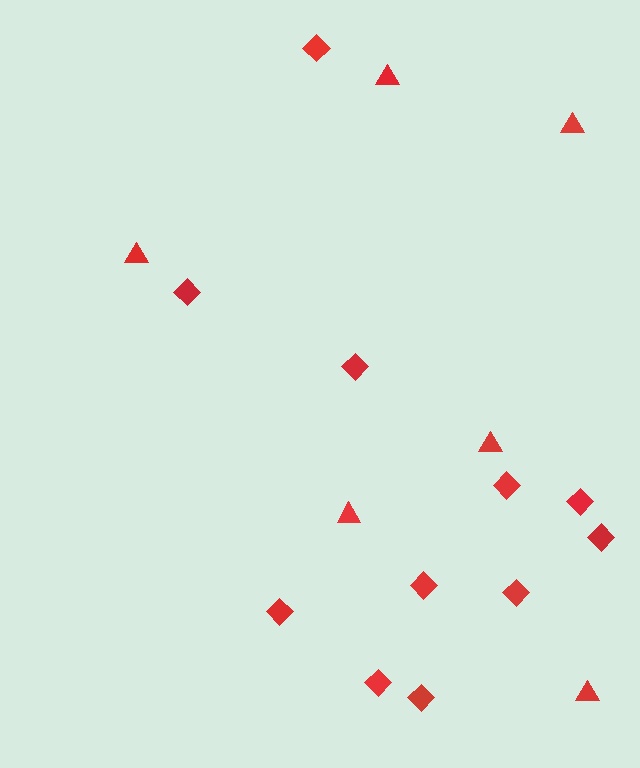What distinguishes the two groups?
There are 2 groups: one group of diamonds (11) and one group of triangles (6).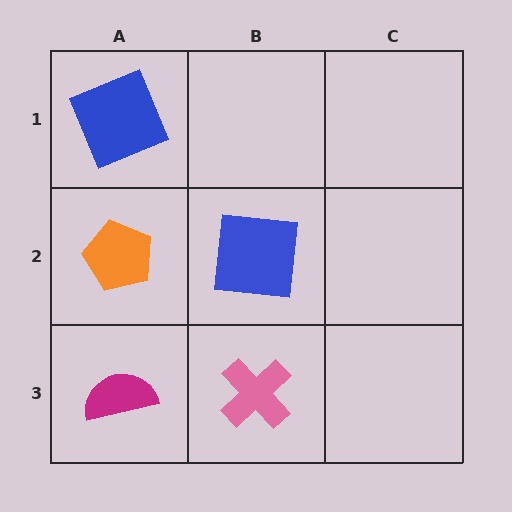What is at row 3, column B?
A pink cross.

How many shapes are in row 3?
2 shapes.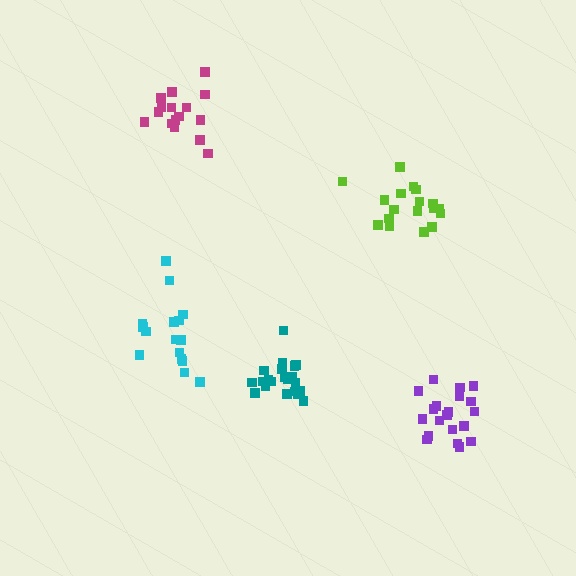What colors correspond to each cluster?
The clusters are colored: teal, lime, magenta, purple, cyan.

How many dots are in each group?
Group 1: 21 dots, Group 2: 18 dots, Group 3: 16 dots, Group 4: 21 dots, Group 5: 16 dots (92 total).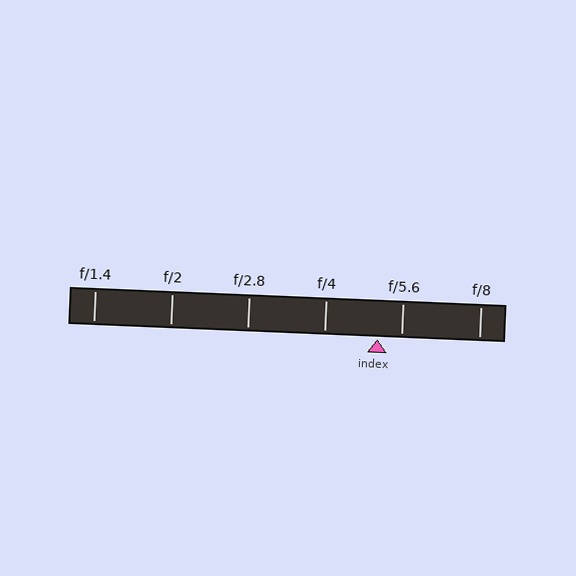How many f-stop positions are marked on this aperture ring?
There are 6 f-stop positions marked.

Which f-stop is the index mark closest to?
The index mark is closest to f/5.6.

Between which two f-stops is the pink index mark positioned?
The index mark is between f/4 and f/5.6.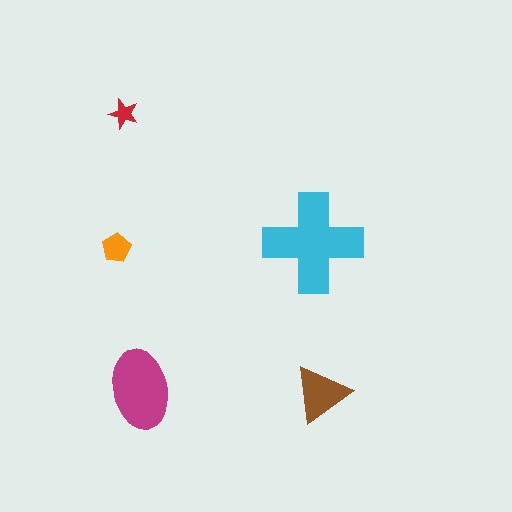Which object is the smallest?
The red star.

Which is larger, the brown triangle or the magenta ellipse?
The magenta ellipse.